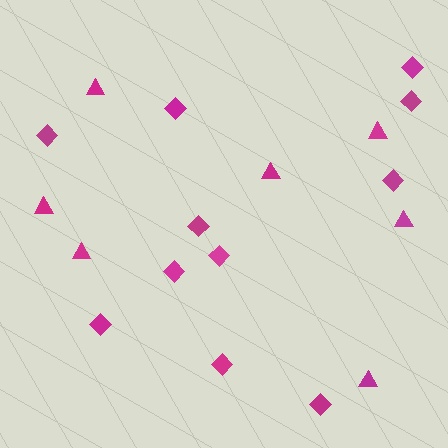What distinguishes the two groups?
There are 2 groups: one group of diamonds (11) and one group of triangles (7).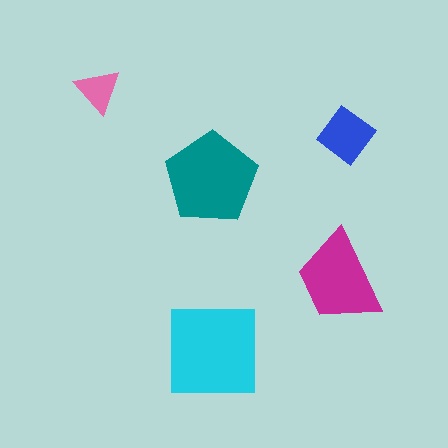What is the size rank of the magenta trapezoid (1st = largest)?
3rd.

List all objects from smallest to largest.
The pink triangle, the blue diamond, the magenta trapezoid, the teal pentagon, the cyan square.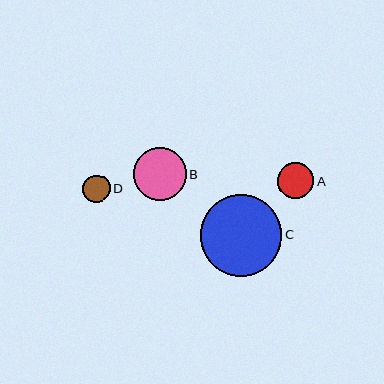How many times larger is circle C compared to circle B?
Circle C is approximately 1.5 times the size of circle B.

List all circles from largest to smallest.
From largest to smallest: C, B, A, D.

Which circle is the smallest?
Circle D is the smallest with a size of approximately 27 pixels.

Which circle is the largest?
Circle C is the largest with a size of approximately 81 pixels.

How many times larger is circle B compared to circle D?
Circle B is approximately 1.9 times the size of circle D.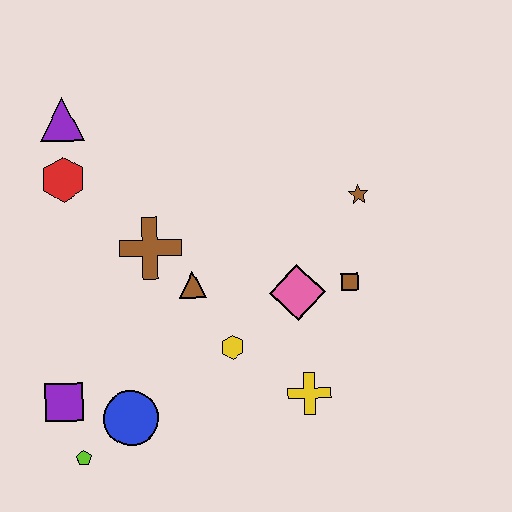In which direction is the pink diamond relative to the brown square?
The pink diamond is to the left of the brown square.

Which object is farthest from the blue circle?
The brown star is farthest from the blue circle.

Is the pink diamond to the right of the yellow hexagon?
Yes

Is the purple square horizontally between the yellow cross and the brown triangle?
No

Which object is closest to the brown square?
The pink diamond is closest to the brown square.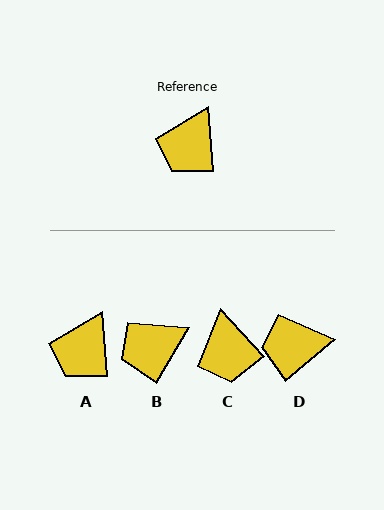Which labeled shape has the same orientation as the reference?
A.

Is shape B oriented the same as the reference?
No, it is off by about 35 degrees.